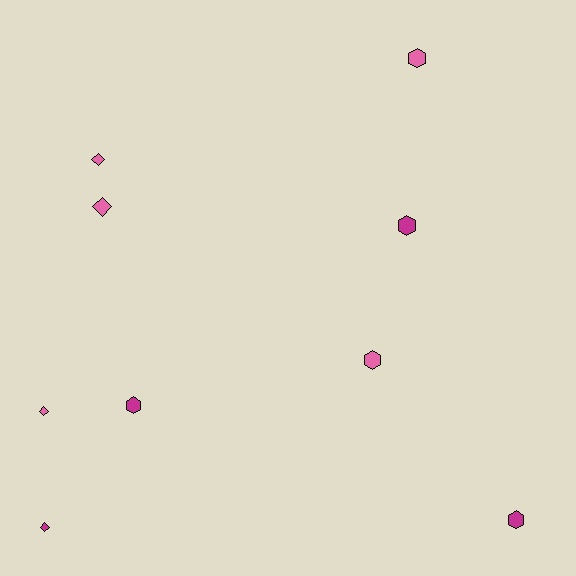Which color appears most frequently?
Pink, with 5 objects.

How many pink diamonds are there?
There are 3 pink diamonds.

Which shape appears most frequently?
Hexagon, with 5 objects.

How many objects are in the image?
There are 9 objects.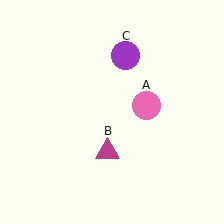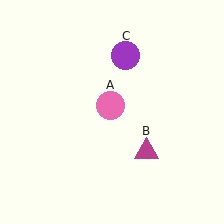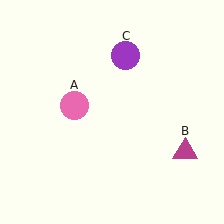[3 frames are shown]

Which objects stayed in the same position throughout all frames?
Purple circle (object C) remained stationary.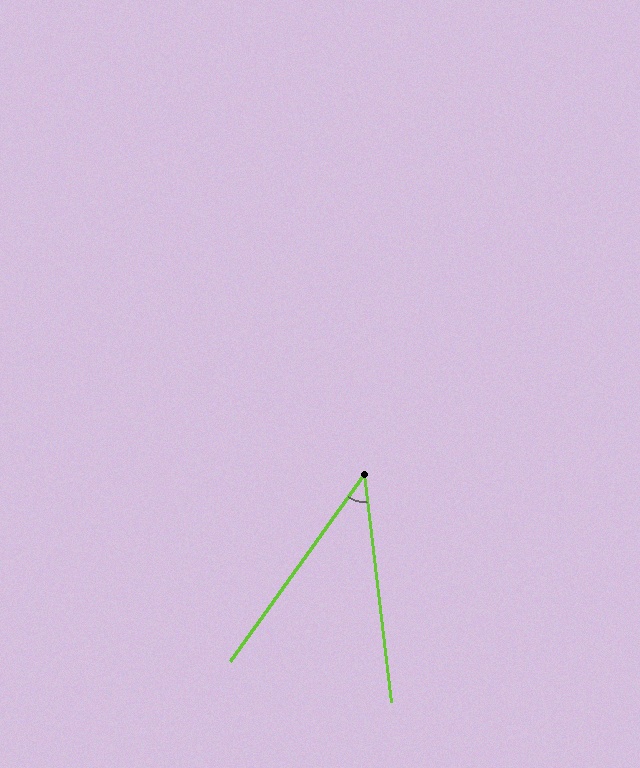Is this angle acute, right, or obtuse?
It is acute.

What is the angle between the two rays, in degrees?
Approximately 42 degrees.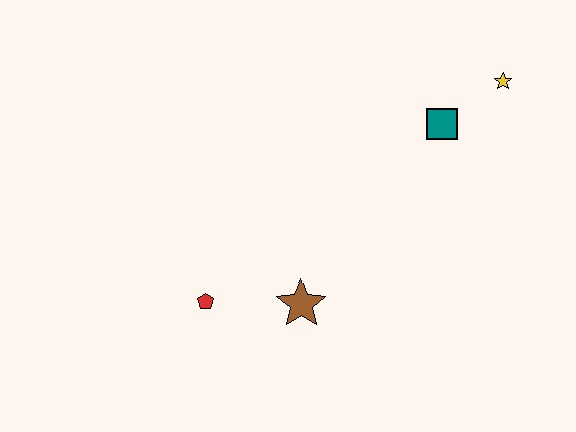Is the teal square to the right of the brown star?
Yes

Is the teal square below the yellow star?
Yes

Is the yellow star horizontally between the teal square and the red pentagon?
No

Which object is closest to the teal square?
The yellow star is closest to the teal square.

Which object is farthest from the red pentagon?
The yellow star is farthest from the red pentagon.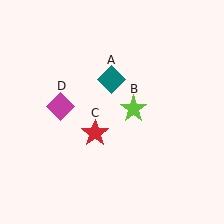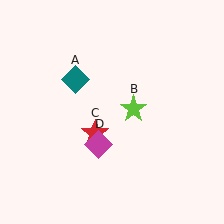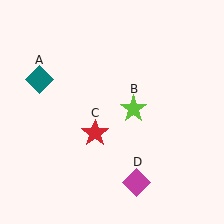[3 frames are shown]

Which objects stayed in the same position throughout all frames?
Lime star (object B) and red star (object C) remained stationary.